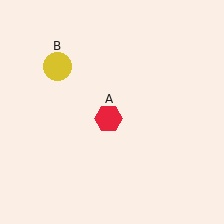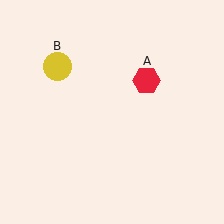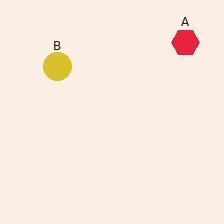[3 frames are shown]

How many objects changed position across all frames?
1 object changed position: red hexagon (object A).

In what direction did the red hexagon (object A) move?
The red hexagon (object A) moved up and to the right.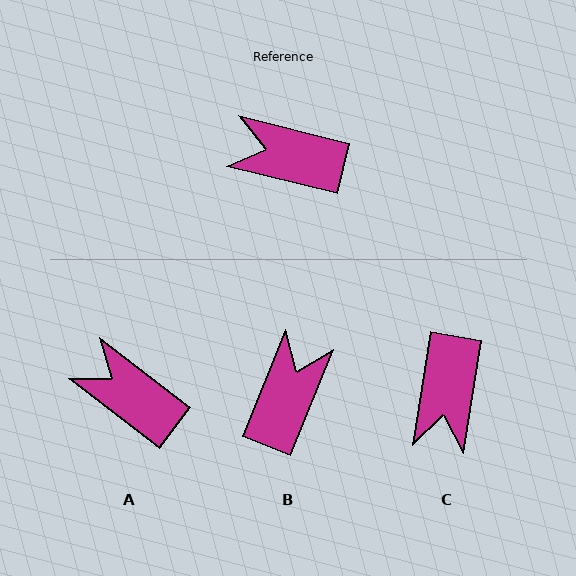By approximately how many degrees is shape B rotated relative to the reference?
Approximately 98 degrees clockwise.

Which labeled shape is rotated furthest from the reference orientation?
B, about 98 degrees away.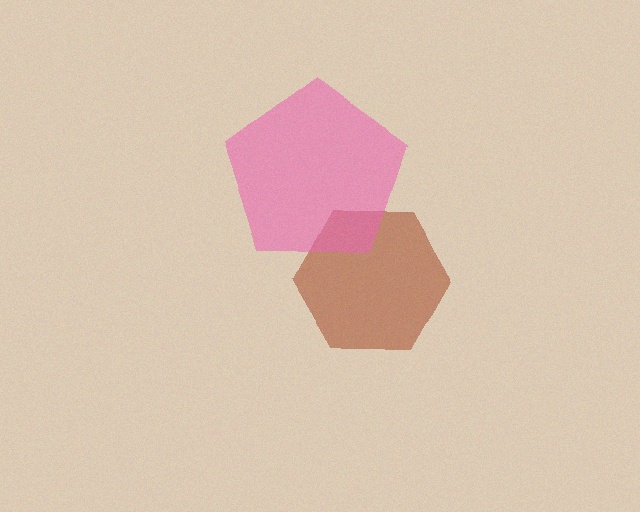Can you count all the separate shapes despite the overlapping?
Yes, there are 2 separate shapes.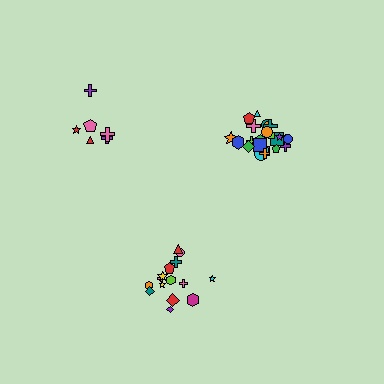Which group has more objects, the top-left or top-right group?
The top-right group.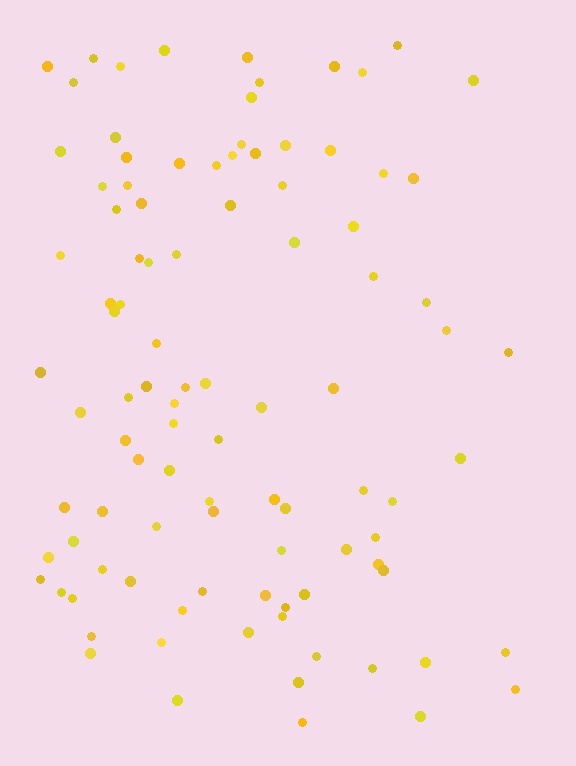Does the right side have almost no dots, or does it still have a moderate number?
Still a moderate number, just noticeably fewer than the left.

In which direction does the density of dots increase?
From right to left, with the left side densest.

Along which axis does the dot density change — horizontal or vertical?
Horizontal.